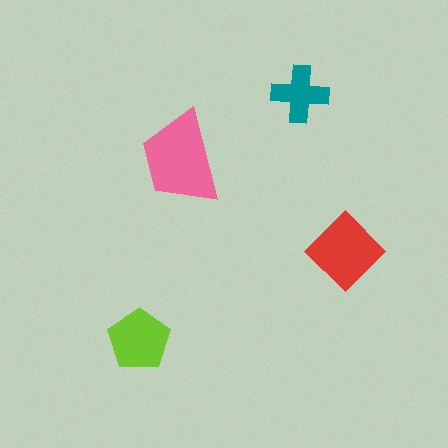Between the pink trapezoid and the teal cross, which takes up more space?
The pink trapezoid.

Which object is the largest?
The pink trapezoid.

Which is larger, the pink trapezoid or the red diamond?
The pink trapezoid.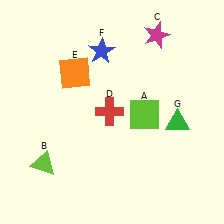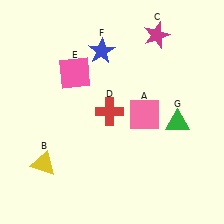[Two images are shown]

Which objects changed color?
A changed from lime to pink. B changed from lime to yellow. E changed from orange to pink.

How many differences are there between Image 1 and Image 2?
There are 3 differences between the two images.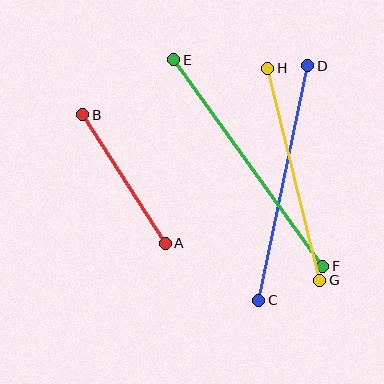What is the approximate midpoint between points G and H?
The midpoint is at approximately (294, 174) pixels.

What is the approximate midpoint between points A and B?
The midpoint is at approximately (124, 179) pixels.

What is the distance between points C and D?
The distance is approximately 239 pixels.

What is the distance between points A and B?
The distance is approximately 153 pixels.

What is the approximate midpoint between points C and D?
The midpoint is at approximately (283, 183) pixels.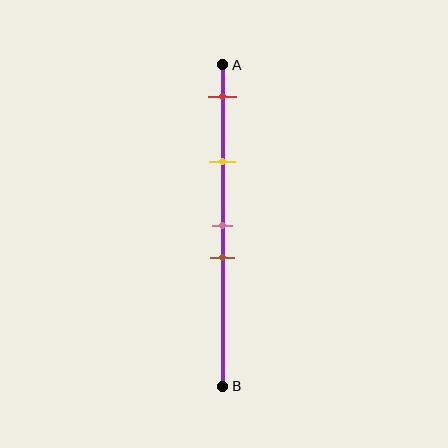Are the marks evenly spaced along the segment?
No, the marks are not evenly spaced.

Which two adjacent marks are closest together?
The pink and brown marks are the closest adjacent pair.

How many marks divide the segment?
There are 4 marks dividing the segment.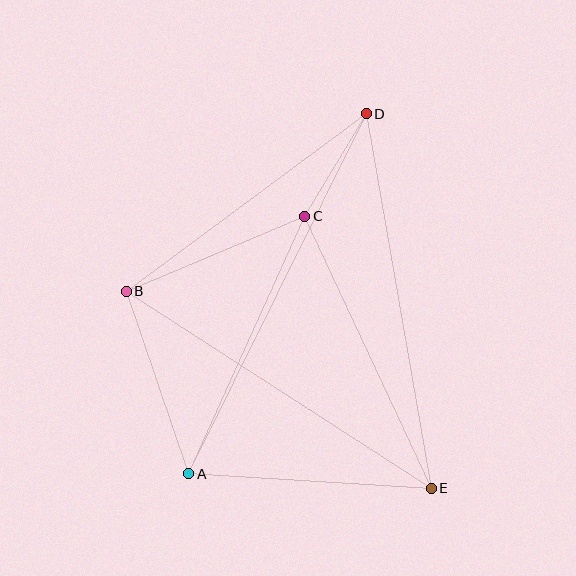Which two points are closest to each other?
Points C and D are closest to each other.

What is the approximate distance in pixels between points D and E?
The distance between D and E is approximately 380 pixels.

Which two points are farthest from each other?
Points A and D are farthest from each other.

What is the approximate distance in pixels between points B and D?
The distance between B and D is approximately 299 pixels.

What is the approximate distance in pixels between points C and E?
The distance between C and E is approximately 299 pixels.